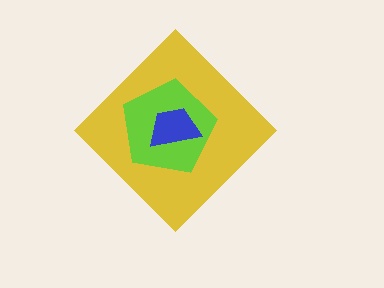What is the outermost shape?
The yellow diamond.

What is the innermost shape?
The blue trapezoid.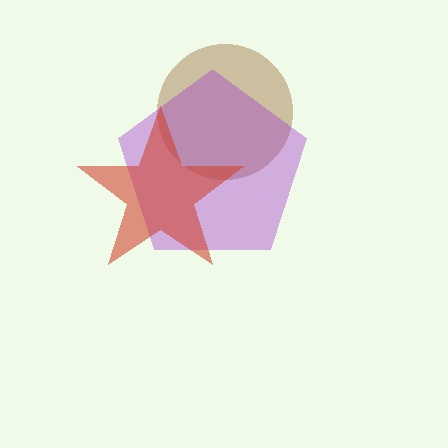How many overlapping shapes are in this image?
There are 3 overlapping shapes in the image.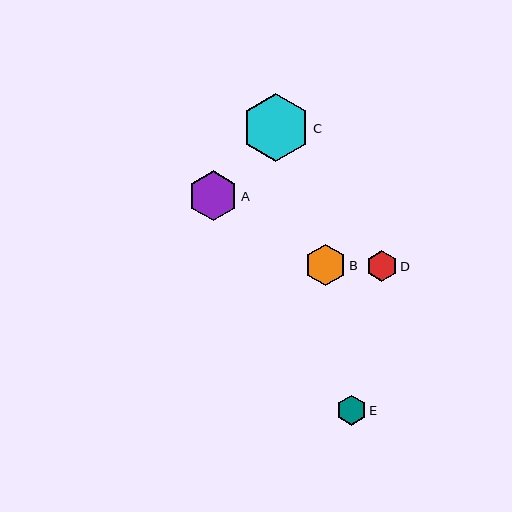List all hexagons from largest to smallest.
From largest to smallest: C, A, B, D, E.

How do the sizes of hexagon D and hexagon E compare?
Hexagon D and hexagon E are approximately the same size.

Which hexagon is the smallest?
Hexagon E is the smallest with a size of approximately 30 pixels.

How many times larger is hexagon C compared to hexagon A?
Hexagon C is approximately 1.4 times the size of hexagon A.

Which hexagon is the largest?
Hexagon C is the largest with a size of approximately 68 pixels.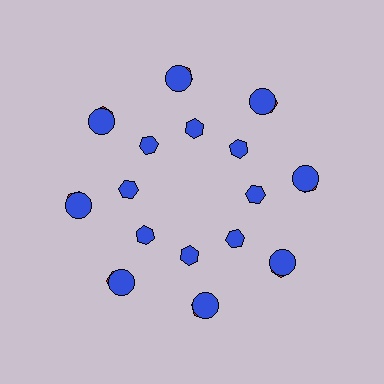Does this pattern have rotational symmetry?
Yes, this pattern has 8-fold rotational symmetry. It looks the same after rotating 45 degrees around the center.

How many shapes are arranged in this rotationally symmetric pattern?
There are 24 shapes, arranged in 8 groups of 3.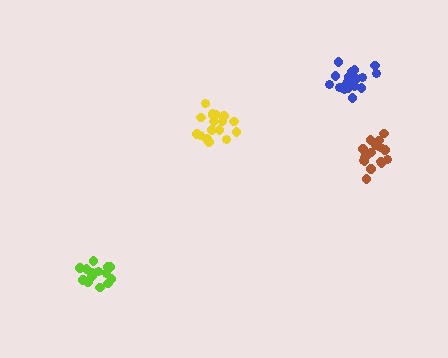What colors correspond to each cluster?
The clusters are colored: yellow, brown, lime, blue.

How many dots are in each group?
Group 1: 17 dots, Group 2: 18 dots, Group 3: 14 dots, Group 4: 18 dots (67 total).